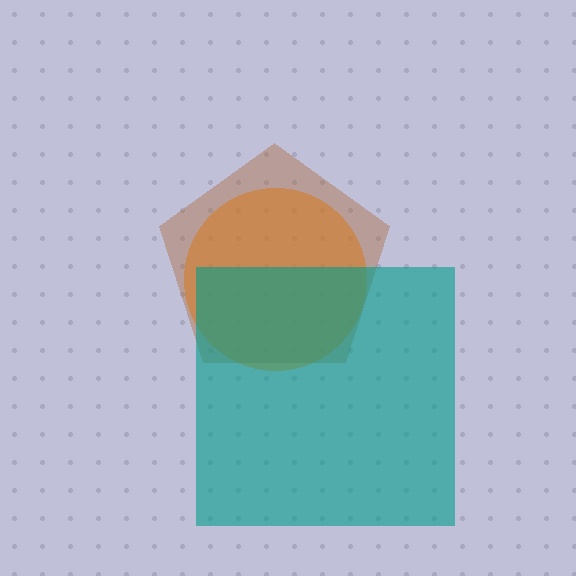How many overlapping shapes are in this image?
There are 3 overlapping shapes in the image.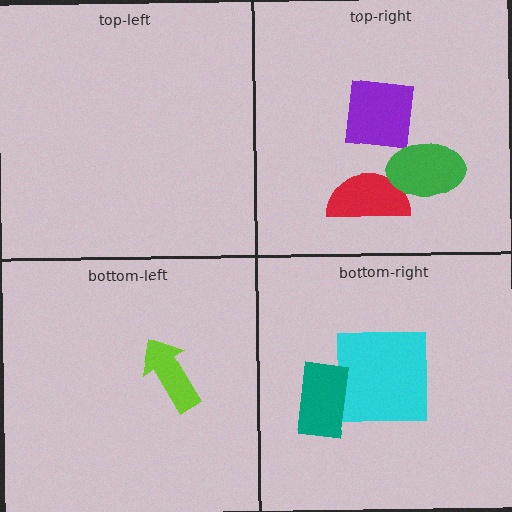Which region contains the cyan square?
The bottom-right region.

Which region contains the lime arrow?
The bottom-left region.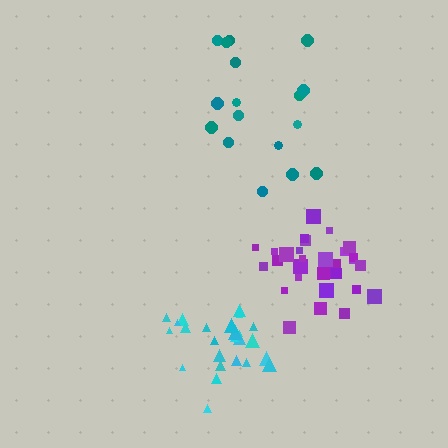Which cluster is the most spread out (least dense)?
Teal.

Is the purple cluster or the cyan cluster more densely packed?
Purple.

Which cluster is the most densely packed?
Purple.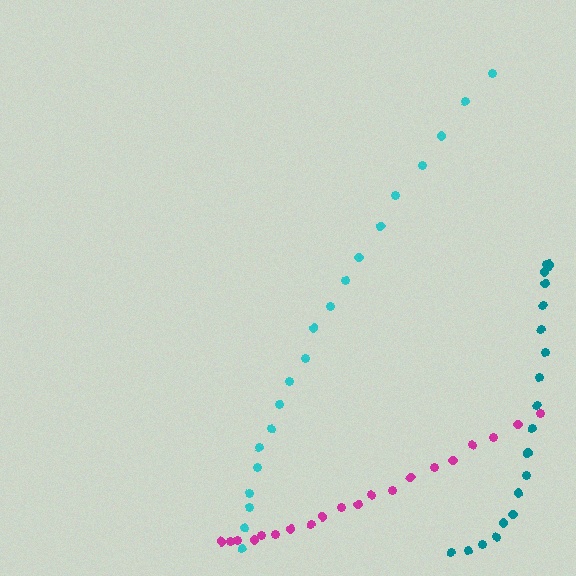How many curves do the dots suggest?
There are 3 distinct paths.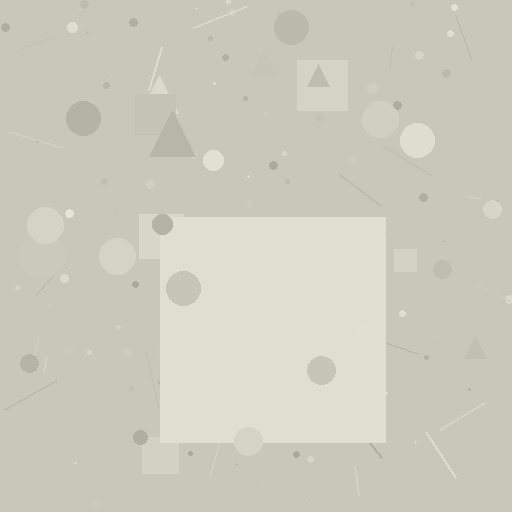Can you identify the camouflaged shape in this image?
The camouflaged shape is a square.